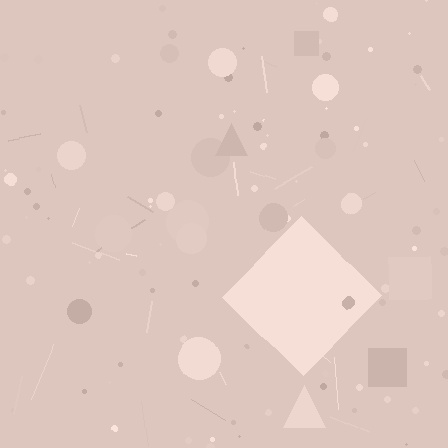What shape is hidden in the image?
A diamond is hidden in the image.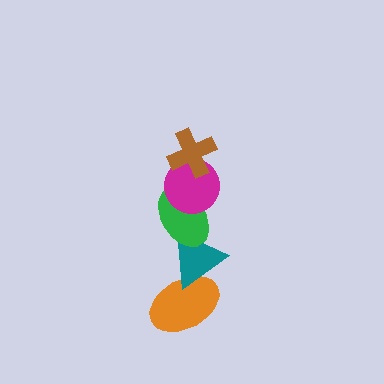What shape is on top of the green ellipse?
The magenta circle is on top of the green ellipse.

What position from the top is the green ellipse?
The green ellipse is 3rd from the top.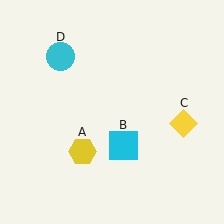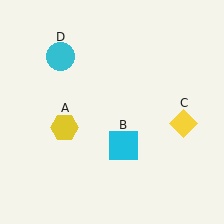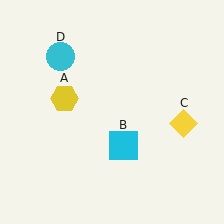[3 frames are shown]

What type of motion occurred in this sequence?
The yellow hexagon (object A) rotated clockwise around the center of the scene.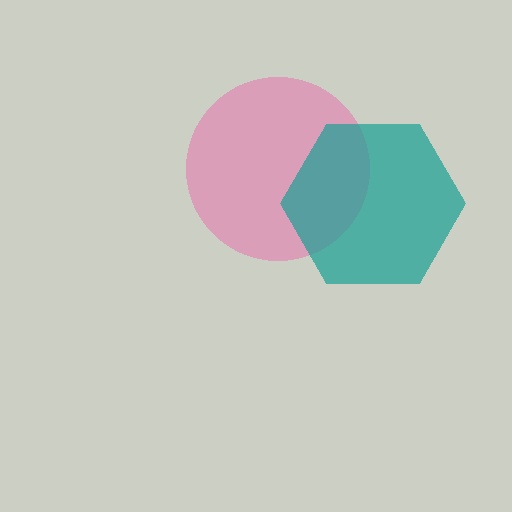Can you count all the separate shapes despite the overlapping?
Yes, there are 2 separate shapes.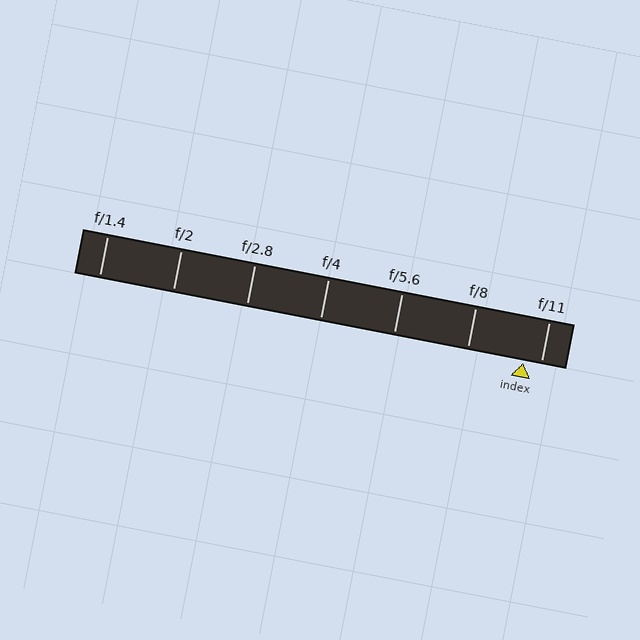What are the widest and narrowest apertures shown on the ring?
The widest aperture shown is f/1.4 and the narrowest is f/11.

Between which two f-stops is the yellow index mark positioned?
The index mark is between f/8 and f/11.